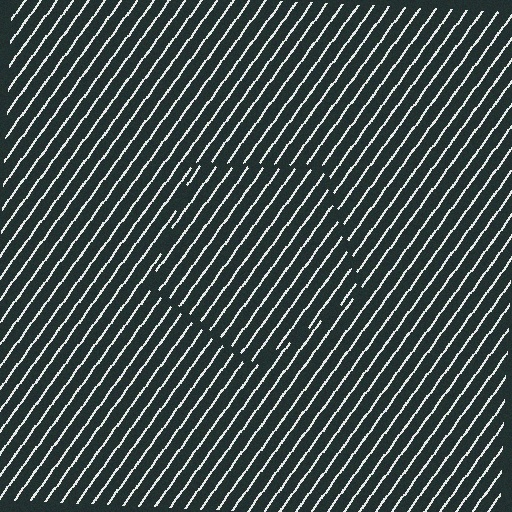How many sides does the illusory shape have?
5 sides — the line-ends trace a pentagon.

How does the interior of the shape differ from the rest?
The interior of the shape contains the same grating, shifted by half a period — the contour is defined by the phase discontinuity where line-ends from the inner and outer gratings abut.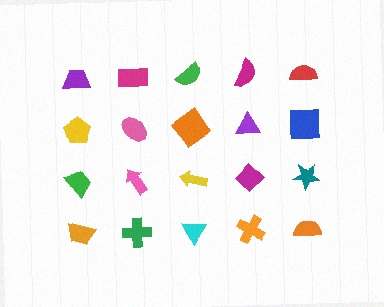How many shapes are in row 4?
5 shapes.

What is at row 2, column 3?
An orange diamond.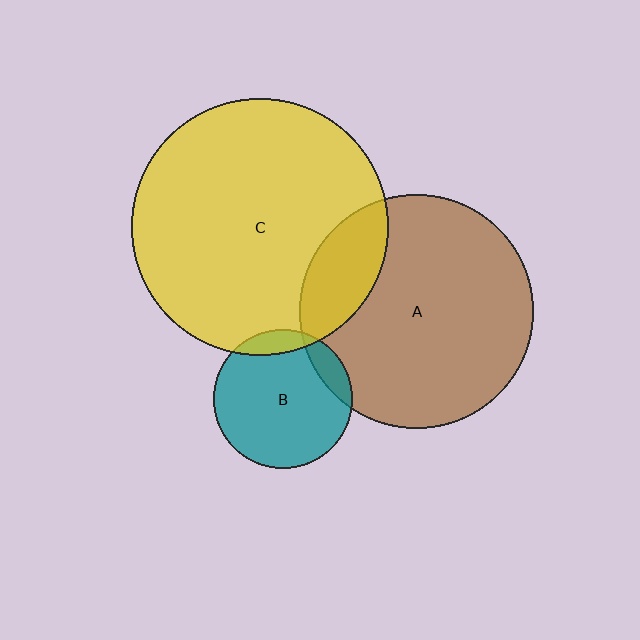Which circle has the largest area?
Circle C (yellow).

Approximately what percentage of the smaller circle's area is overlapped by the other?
Approximately 20%.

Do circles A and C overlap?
Yes.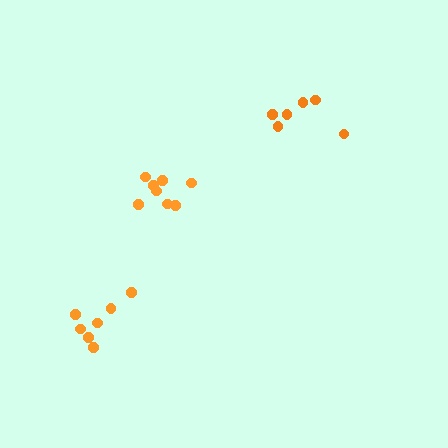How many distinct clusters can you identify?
There are 3 distinct clusters.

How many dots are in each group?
Group 1: 6 dots, Group 2: 8 dots, Group 3: 7 dots (21 total).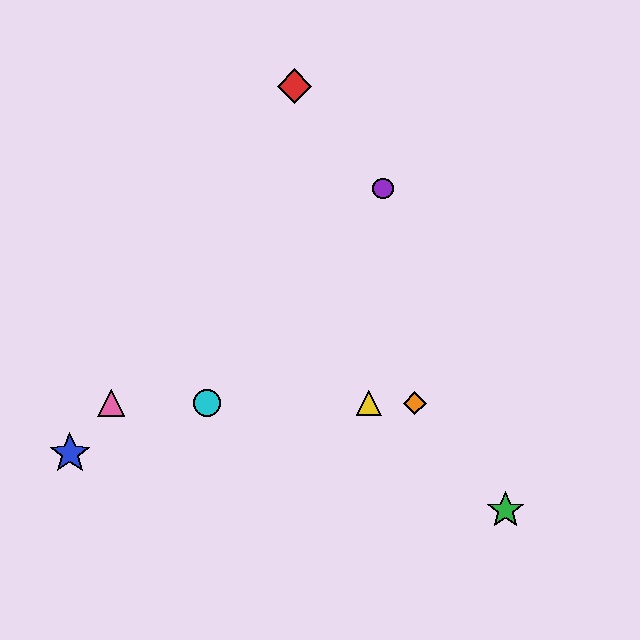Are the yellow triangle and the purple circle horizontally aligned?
No, the yellow triangle is at y≈403 and the purple circle is at y≈189.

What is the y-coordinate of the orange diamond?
The orange diamond is at y≈403.